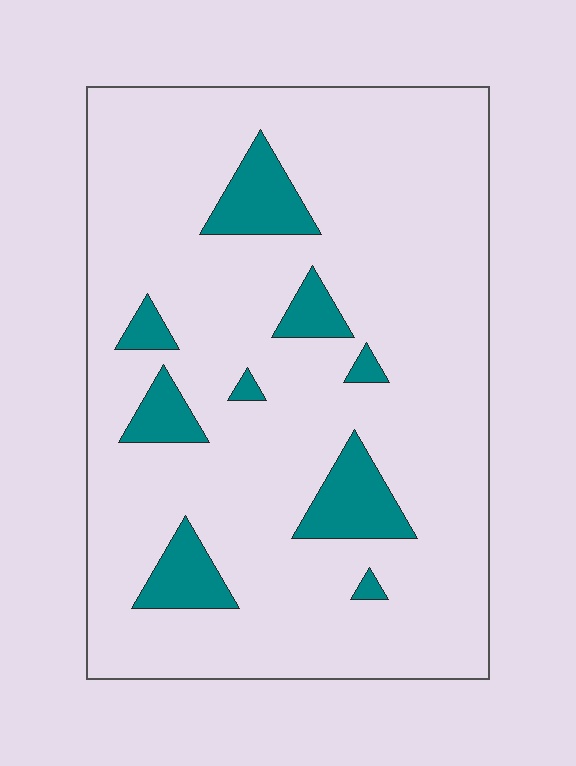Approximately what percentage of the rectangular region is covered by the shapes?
Approximately 10%.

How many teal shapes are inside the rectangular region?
9.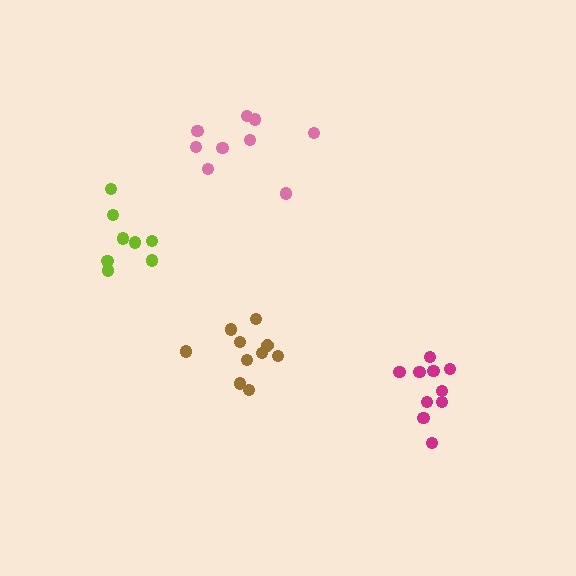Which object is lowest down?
The magenta cluster is bottommost.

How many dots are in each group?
Group 1: 8 dots, Group 2: 10 dots, Group 3: 10 dots, Group 4: 9 dots (37 total).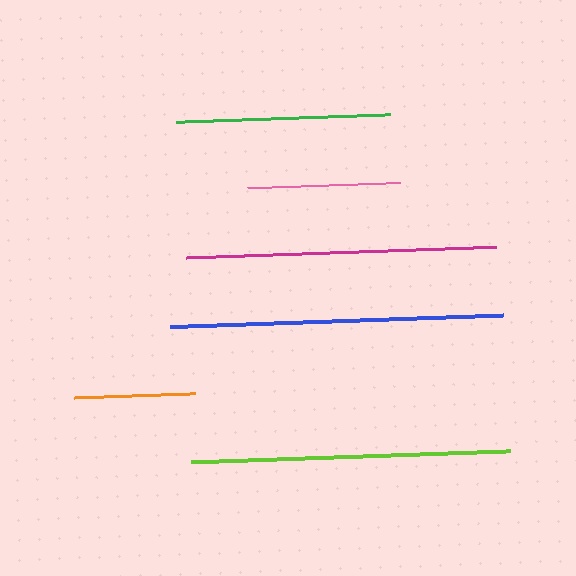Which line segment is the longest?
The blue line is the longest at approximately 333 pixels.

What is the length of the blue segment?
The blue segment is approximately 333 pixels long.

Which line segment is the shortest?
The orange line is the shortest at approximately 121 pixels.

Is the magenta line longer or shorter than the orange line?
The magenta line is longer than the orange line.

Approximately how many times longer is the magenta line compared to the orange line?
The magenta line is approximately 2.6 times the length of the orange line.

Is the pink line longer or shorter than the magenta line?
The magenta line is longer than the pink line.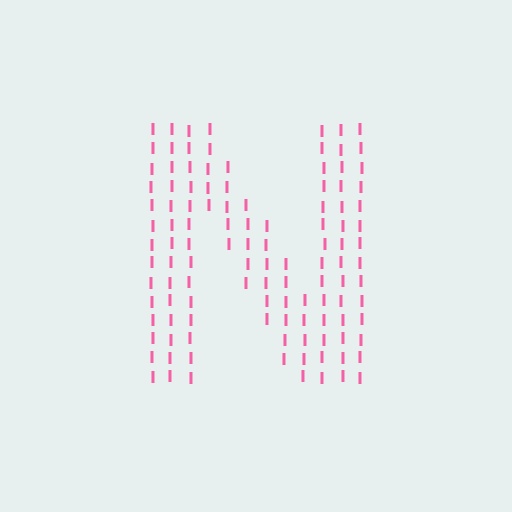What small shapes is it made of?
It is made of small letter I's.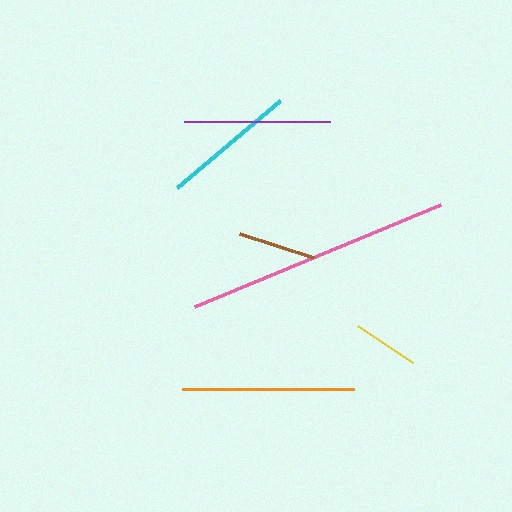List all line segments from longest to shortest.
From longest to shortest: pink, orange, purple, cyan, brown, yellow.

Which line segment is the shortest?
The yellow line is the shortest at approximately 66 pixels.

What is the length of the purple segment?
The purple segment is approximately 146 pixels long.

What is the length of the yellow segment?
The yellow segment is approximately 66 pixels long.